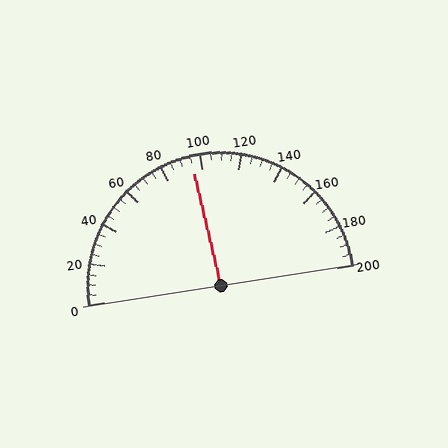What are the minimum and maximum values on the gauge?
The gauge ranges from 0 to 200.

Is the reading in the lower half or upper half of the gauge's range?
The reading is in the lower half of the range (0 to 200).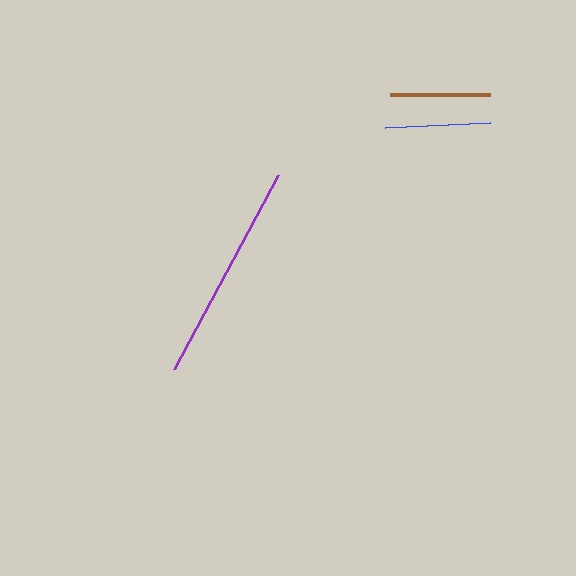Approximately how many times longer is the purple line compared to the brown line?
The purple line is approximately 2.2 times the length of the brown line.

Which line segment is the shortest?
The brown line is the shortest at approximately 100 pixels.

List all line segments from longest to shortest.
From longest to shortest: purple, blue, brown.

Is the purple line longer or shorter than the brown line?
The purple line is longer than the brown line.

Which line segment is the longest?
The purple line is the longest at approximately 220 pixels.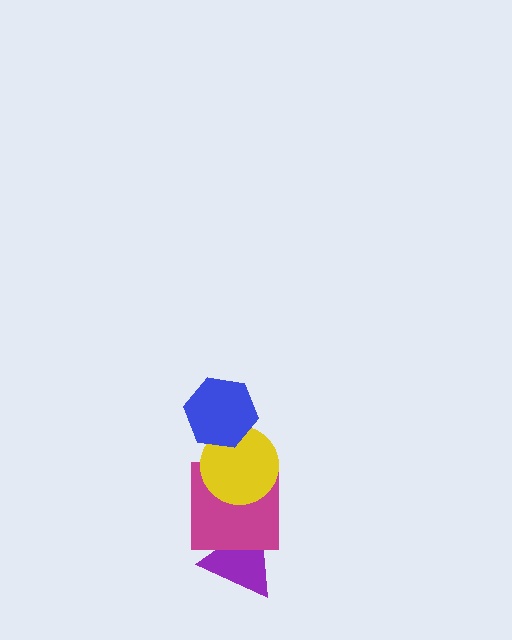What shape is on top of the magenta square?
The yellow circle is on top of the magenta square.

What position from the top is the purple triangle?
The purple triangle is 4th from the top.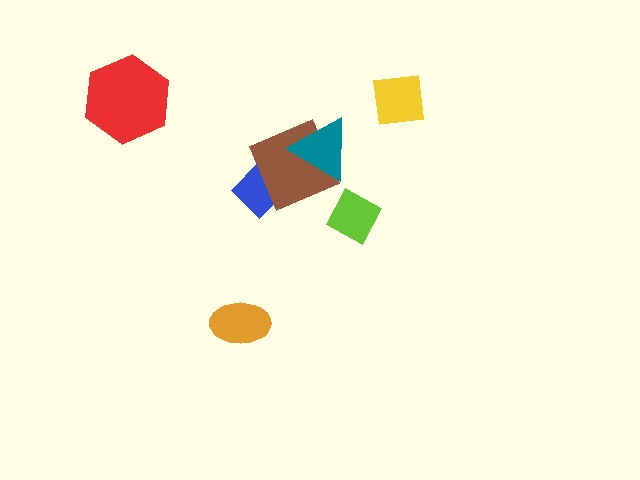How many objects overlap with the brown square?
2 objects overlap with the brown square.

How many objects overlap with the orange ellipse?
0 objects overlap with the orange ellipse.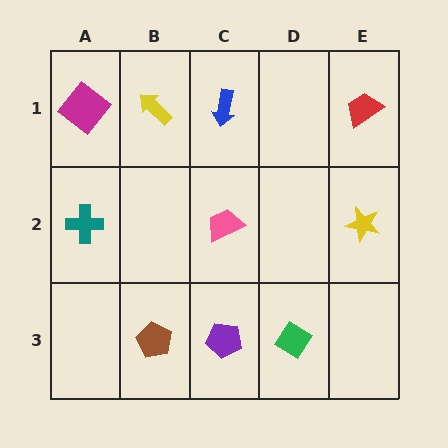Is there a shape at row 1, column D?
No, that cell is empty.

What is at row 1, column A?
A magenta diamond.